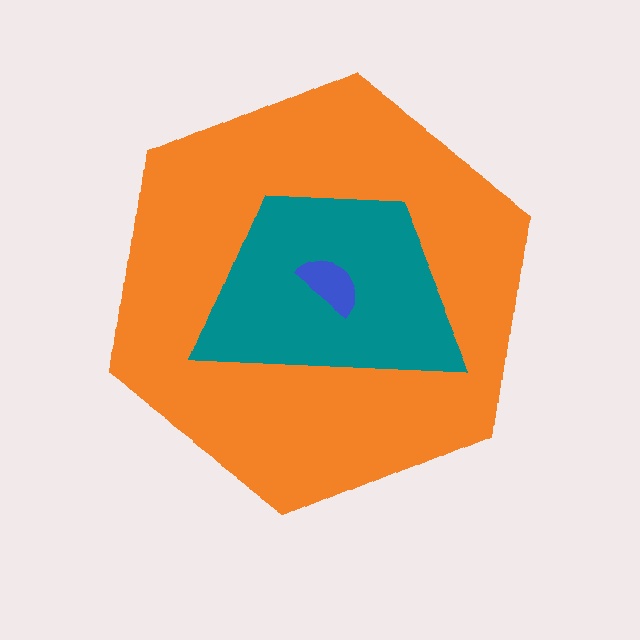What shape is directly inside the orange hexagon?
The teal trapezoid.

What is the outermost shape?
The orange hexagon.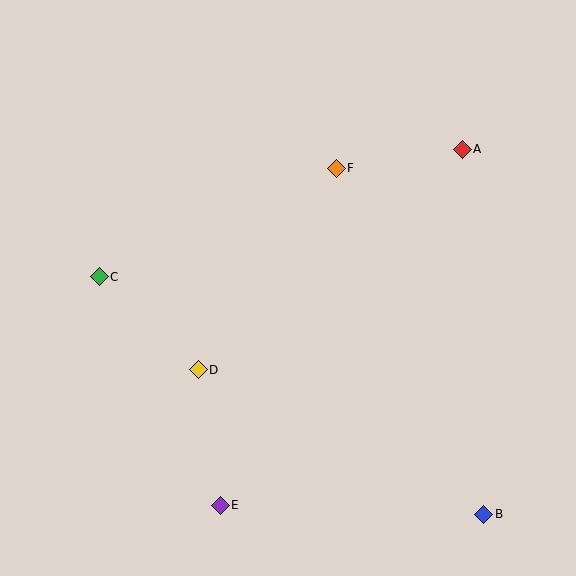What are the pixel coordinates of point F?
Point F is at (336, 168).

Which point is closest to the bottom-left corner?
Point E is closest to the bottom-left corner.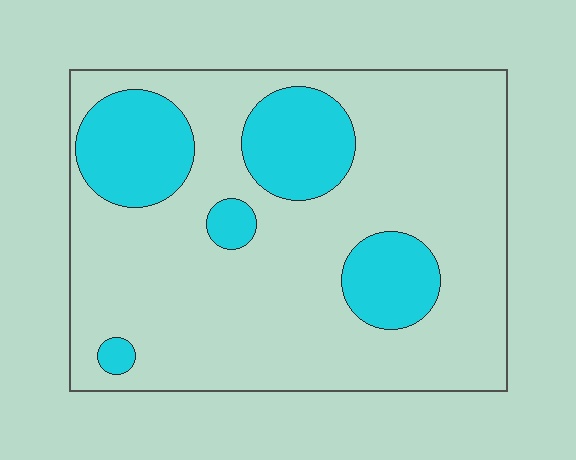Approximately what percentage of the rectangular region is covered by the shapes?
Approximately 25%.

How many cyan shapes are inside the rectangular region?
5.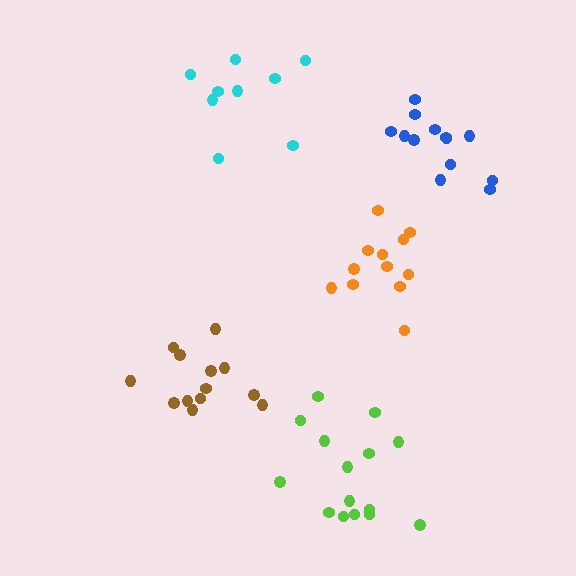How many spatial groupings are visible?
There are 5 spatial groupings.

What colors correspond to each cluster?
The clusters are colored: brown, orange, blue, cyan, lime.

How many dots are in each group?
Group 1: 13 dots, Group 2: 12 dots, Group 3: 13 dots, Group 4: 9 dots, Group 5: 15 dots (62 total).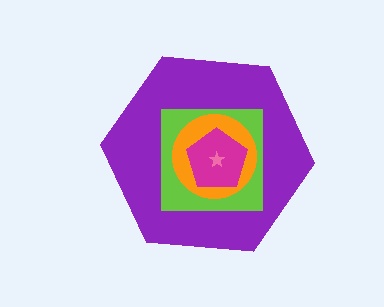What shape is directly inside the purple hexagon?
The lime square.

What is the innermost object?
The pink star.